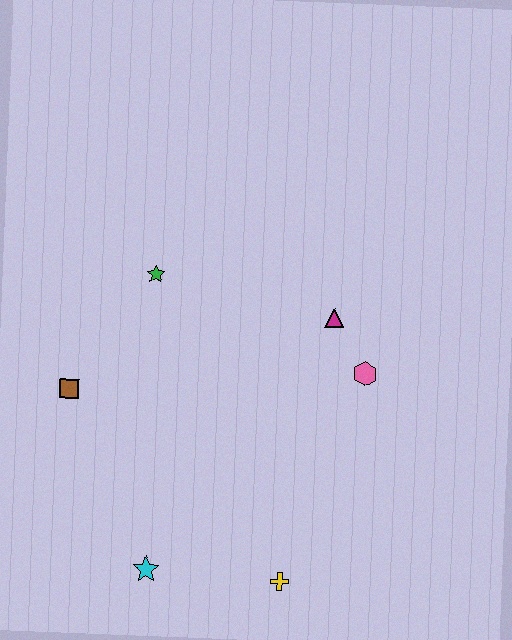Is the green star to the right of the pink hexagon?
No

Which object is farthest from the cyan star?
The magenta triangle is farthest from the cyan star.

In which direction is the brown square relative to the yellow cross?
The brown square is to the left of the yellow cross.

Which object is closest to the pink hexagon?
The magenta triangle is closest to the pink hexagon.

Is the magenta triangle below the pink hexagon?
No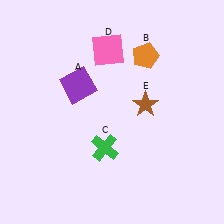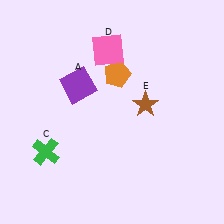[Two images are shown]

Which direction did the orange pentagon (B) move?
The orange pentagon (B) moved left.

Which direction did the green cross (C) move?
The green cross (C) moved left.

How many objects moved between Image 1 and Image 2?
2 objects moved between the two images.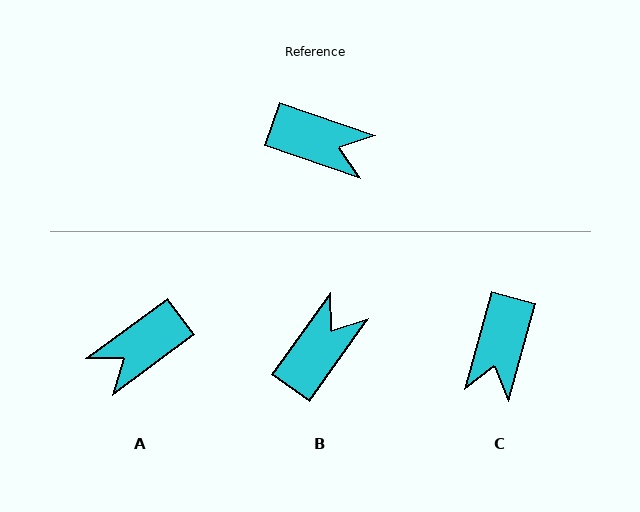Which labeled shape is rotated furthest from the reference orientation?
A, about 124 degrees away.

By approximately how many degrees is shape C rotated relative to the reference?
Approximately 86 degrees clockwise.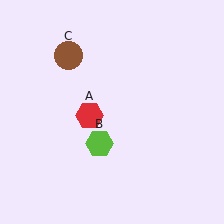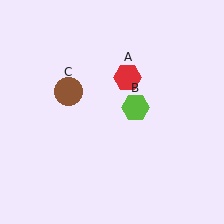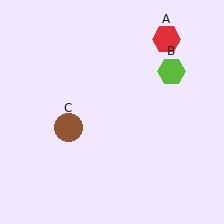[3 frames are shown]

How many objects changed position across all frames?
3 objects changed position: red hexagon (object A), lime hexagon (object B), brown circle (object C).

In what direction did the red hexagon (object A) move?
The red hexagon (object A) moved up and to the right.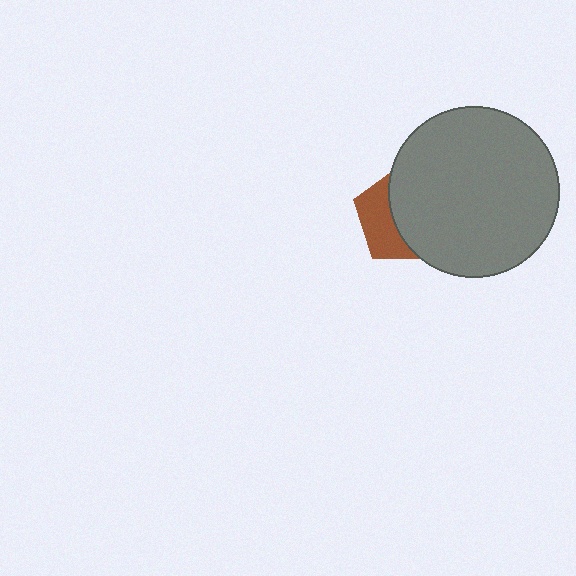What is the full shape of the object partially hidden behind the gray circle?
The partially hidden object is a brown pentagon.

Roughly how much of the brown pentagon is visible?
A small part of it is visible (roughly 38%).